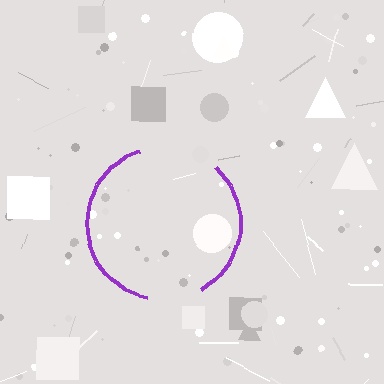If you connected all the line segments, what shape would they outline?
They would outline a circle.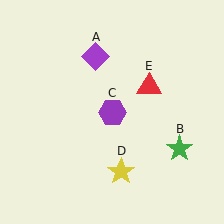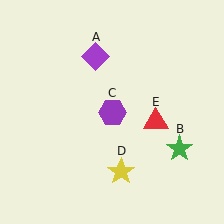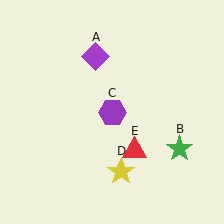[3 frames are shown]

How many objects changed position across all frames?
1 object changed position: red triangle (object E).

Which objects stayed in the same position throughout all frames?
Purple diamond (object A) and green star (object B) and purple hexagon (object C) and yellow star (object D) remained stationary.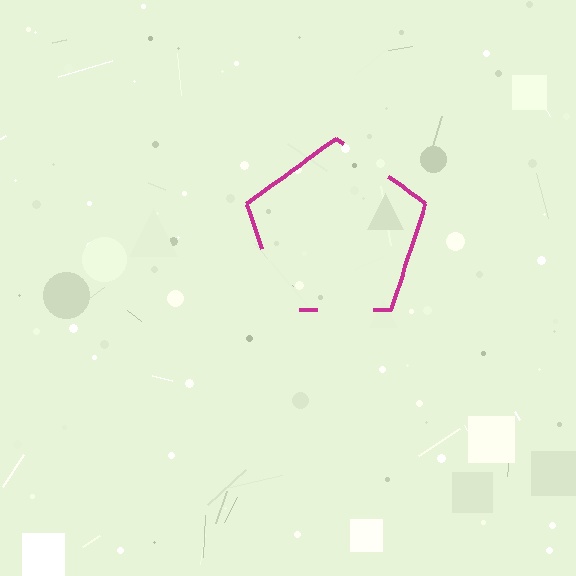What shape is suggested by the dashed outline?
The dashed outline suggests a pentagon.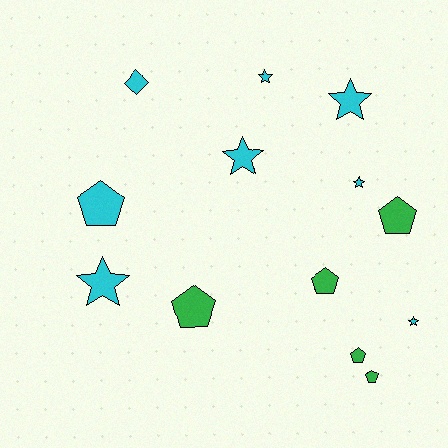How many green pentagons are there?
There are 5 green pentagons.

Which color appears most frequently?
Cyan, with 8 objects.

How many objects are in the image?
There are 13 objects.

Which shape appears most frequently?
Pentagon, with 6 objects.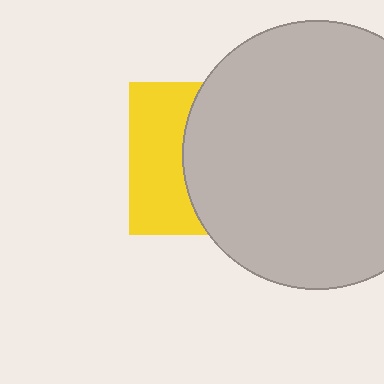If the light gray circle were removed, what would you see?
You would see the complete yellow square.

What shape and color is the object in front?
The object in front is a light gray circle.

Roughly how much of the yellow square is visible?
A small part of it is visible (roughly 40%).